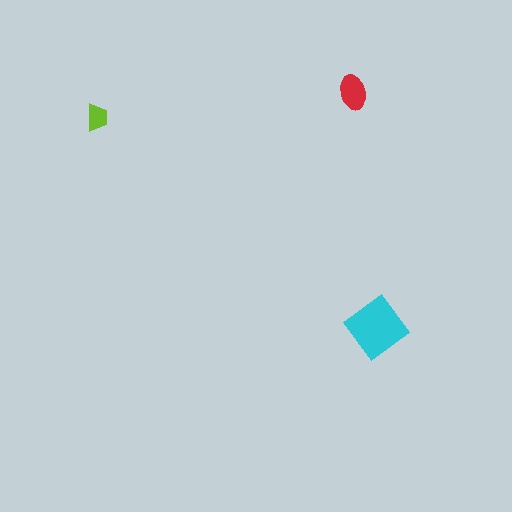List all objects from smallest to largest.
The lime trapezoid, the red ellipse, the cyan diamond.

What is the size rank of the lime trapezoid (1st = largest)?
3rd.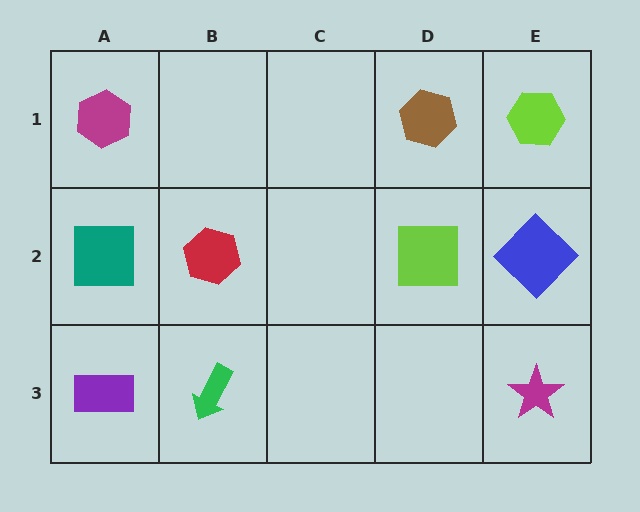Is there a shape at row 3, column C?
No, that cell is empty.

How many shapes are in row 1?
3 shapes.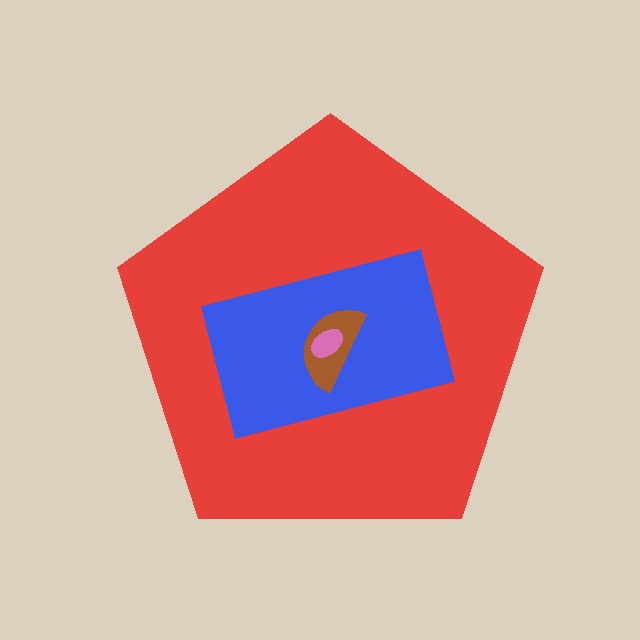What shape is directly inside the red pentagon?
The blue rectangle.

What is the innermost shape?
The pink ellipse.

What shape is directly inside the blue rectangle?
The brown semicircle.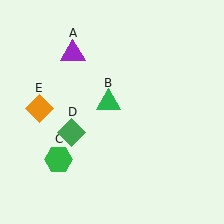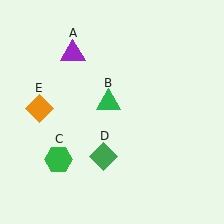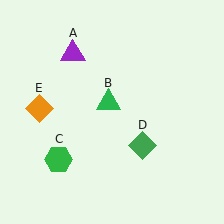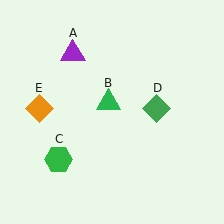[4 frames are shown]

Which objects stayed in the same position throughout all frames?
Purple triangle (object A) and green triangle (object B) and green hexagon (object C) and orange diamond (object E) remained stationary.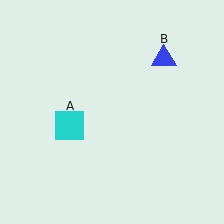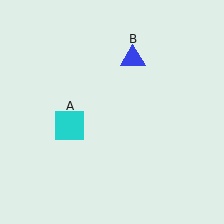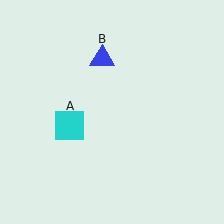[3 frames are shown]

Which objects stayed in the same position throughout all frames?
Cyan square (object A) remained stationary.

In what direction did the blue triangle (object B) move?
The blue triangle (object B) moved left.